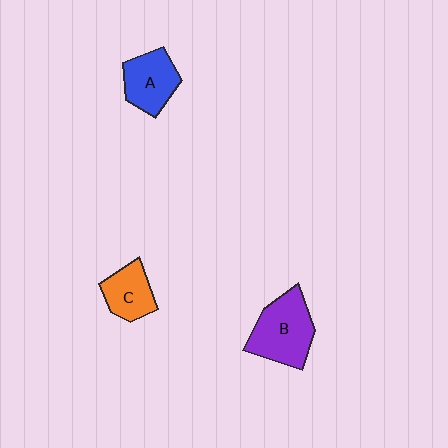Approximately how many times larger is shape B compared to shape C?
Approximately 1.6 times.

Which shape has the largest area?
Shape B (purple).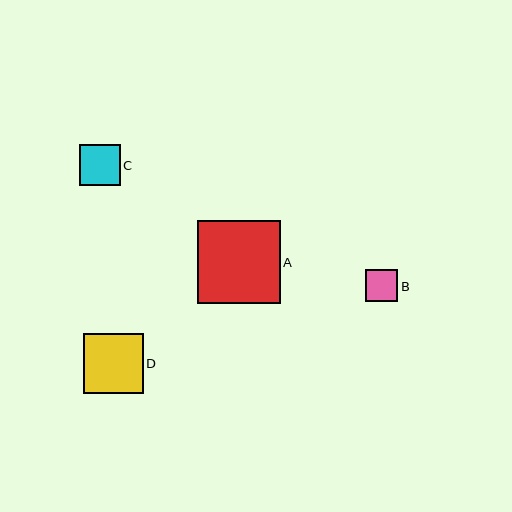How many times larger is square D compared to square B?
Square D is approximately 1.9 times the size of square B.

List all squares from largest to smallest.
From largest to smallest: A, D, C, B.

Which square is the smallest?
Square B is the smallest with a size of approximately 32 pixels.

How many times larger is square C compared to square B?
Square C is approximately 1.3 times the size of square B.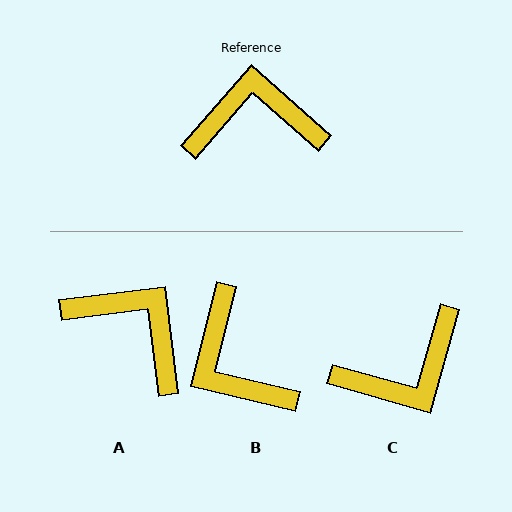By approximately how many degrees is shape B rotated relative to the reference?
Approximately 118 degrees counter-clockwise.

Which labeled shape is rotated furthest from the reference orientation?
C, about 155 degrees away.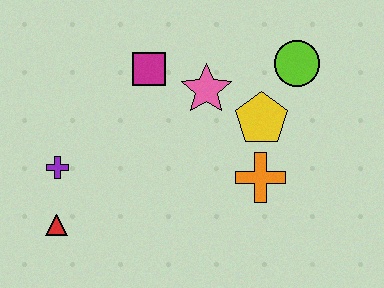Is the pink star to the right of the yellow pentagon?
No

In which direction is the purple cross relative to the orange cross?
The purple cross is to the left of the orange cross.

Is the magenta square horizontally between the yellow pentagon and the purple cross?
Yes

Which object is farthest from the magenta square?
The red triangle is farthest from the magenta square.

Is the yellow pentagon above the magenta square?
No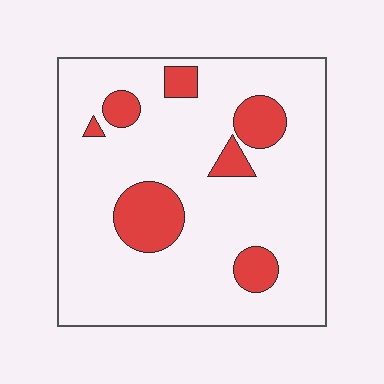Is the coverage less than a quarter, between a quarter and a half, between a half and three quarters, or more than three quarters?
Less than a quarter.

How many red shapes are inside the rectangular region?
7.